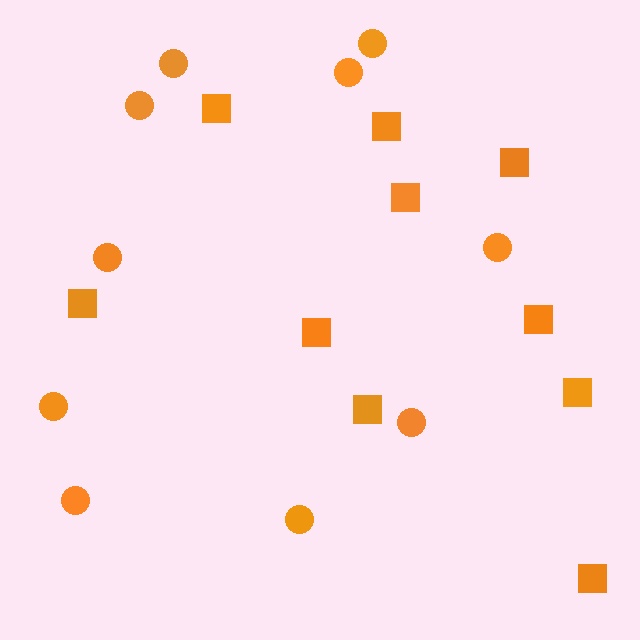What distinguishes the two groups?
There are 2 groups: one group of circles (10) and one group of squares (10).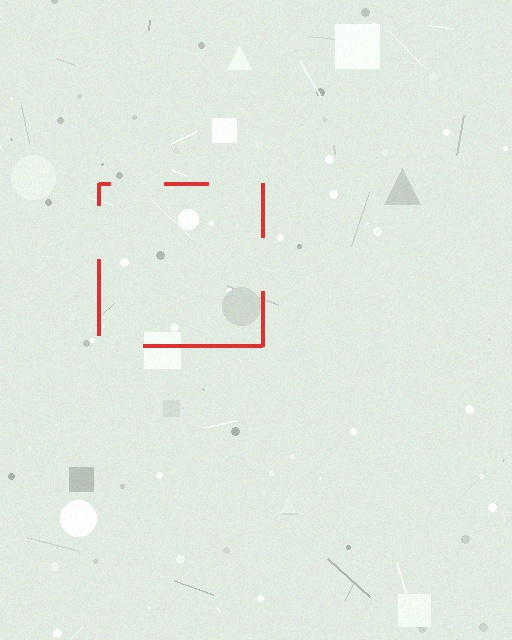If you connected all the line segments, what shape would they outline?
They would outline a square.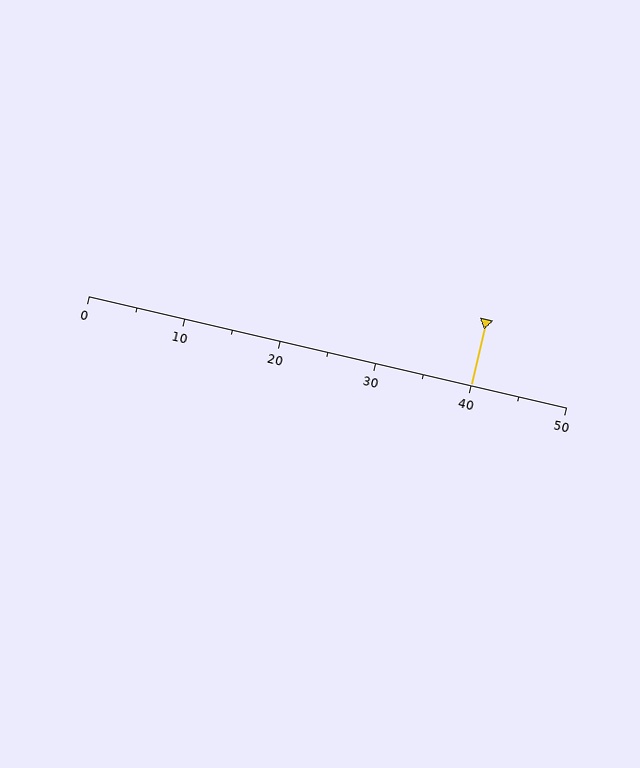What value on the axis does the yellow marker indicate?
The marker indicates approximately 40.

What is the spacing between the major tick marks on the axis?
The major ticks are spaced 10 apart.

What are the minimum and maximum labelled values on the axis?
The axis runs from 0 to 50.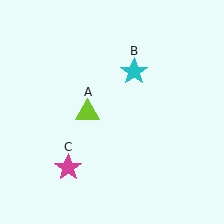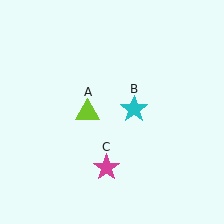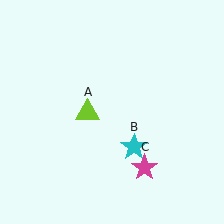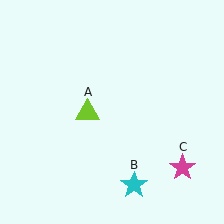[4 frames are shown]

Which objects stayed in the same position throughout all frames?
Lime triangle (object A) remained stationary.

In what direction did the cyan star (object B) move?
The cyan star (object B) moved down.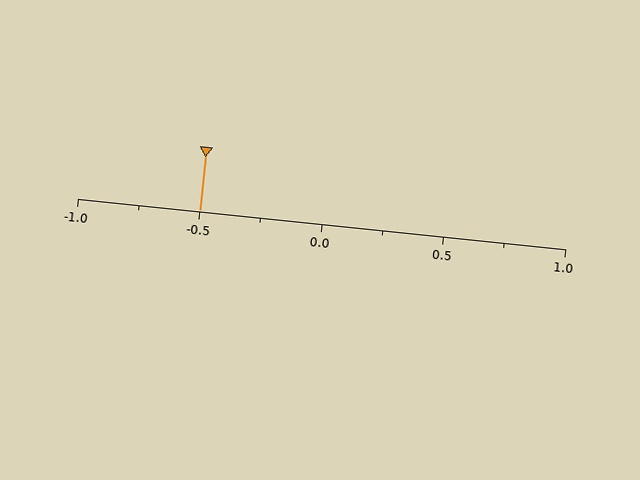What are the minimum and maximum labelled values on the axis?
The axis runs from -1.0 to 1.0.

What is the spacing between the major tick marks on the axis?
The major ticks are spaced 0.5 apart.